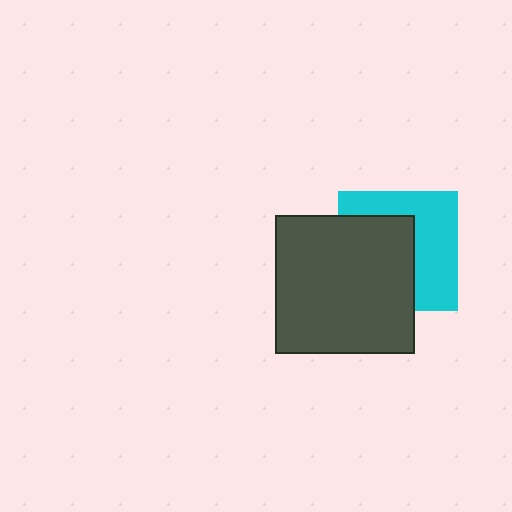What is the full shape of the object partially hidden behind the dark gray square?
The partially hidden object is a cyan square.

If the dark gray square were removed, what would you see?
You would see the complete cyan square.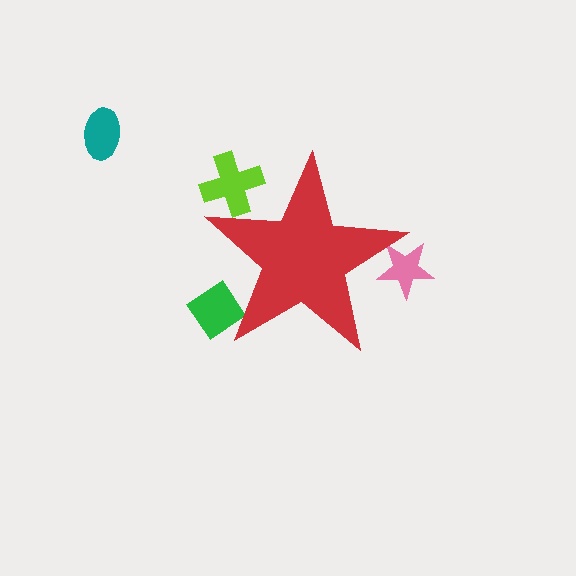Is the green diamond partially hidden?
Yes, the green diamond is partially hidden behind the red star.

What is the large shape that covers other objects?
A red star.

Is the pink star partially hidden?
Yes, the pink star is partially hidden behind the red star.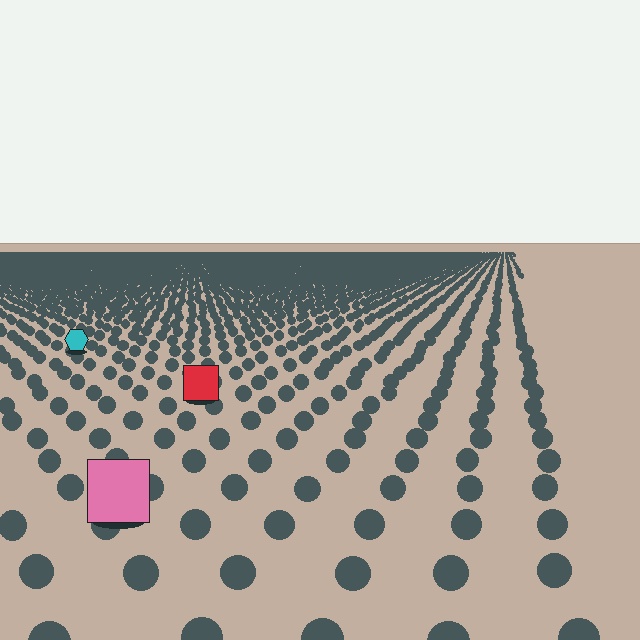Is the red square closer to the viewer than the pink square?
No. The pink square is closer — you can tell from the texture gradient: the ground texture is coarser near it.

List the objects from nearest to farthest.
From nearest to farthest: the pink square, the red square, the cyan hexagon.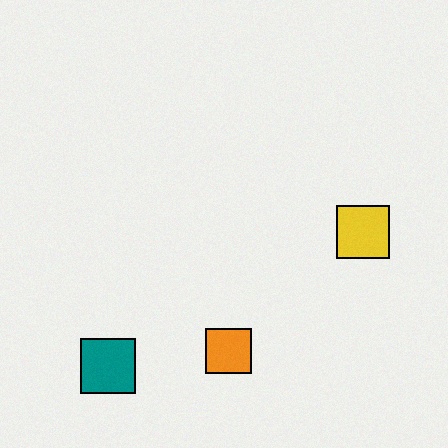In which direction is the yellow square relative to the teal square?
The yellow square is to the right of the teal square.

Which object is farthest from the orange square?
The yellow square is farthest from the orange square.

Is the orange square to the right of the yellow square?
No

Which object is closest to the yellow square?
The orange square is closest to the yellow square.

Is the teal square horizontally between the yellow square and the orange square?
No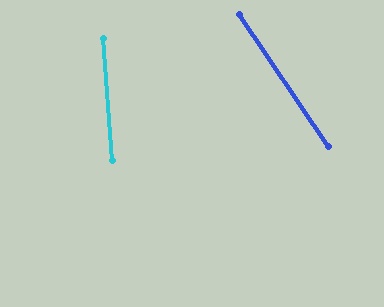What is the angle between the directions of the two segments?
Approximately 29 degrees.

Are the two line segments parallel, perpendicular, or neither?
Neither parallel nor perpendicular — they differ by about 29°.